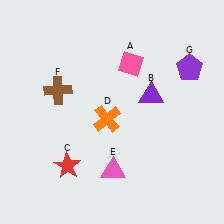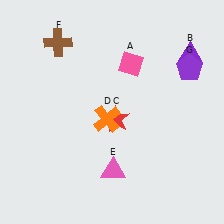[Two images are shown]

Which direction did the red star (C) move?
The red star (C) moved right.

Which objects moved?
The objects that moved are: the purple triangle (B), the red star (C), the brown cross (F).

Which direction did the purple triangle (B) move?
The purple triangle (B) moved up.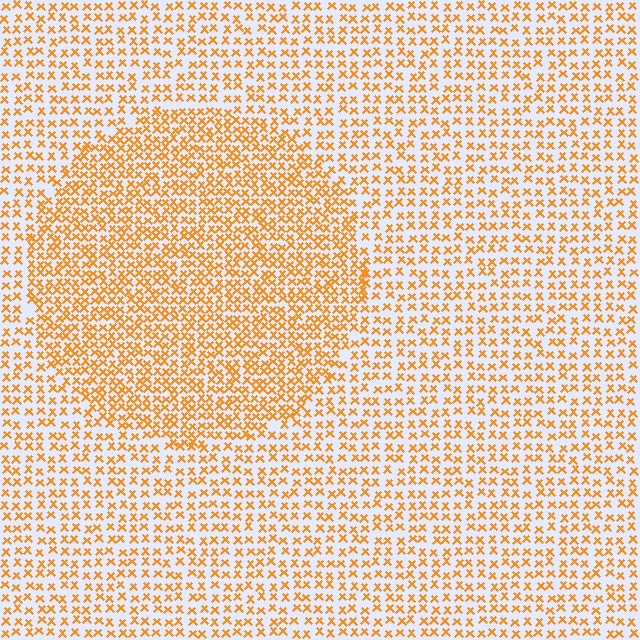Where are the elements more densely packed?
The elements are more densely packed inside the circle boundary.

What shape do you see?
I see a circle.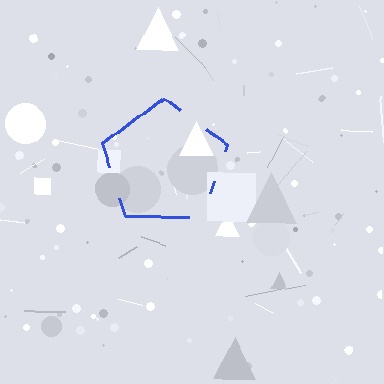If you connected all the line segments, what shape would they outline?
They would outline a pentagon.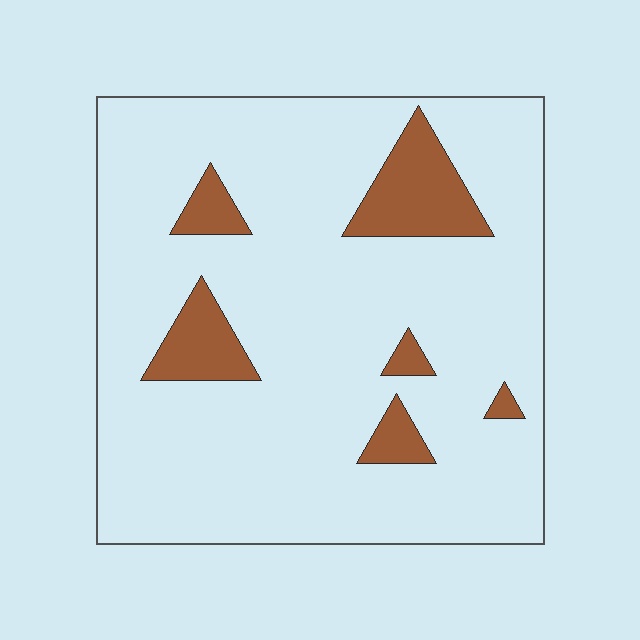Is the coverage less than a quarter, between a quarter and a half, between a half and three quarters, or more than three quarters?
Less than a quarter.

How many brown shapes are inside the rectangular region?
6.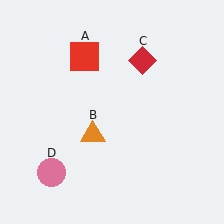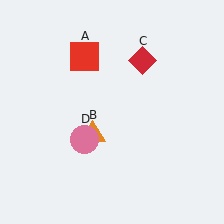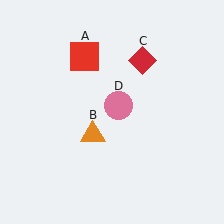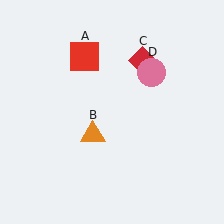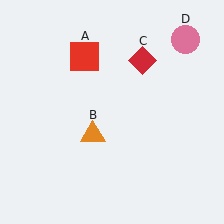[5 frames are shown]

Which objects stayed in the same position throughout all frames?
Red square (object A) and orange triangle (object B) and red diamond (object C) remained stationary.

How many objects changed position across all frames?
1 object changed position: pink circle (object D).